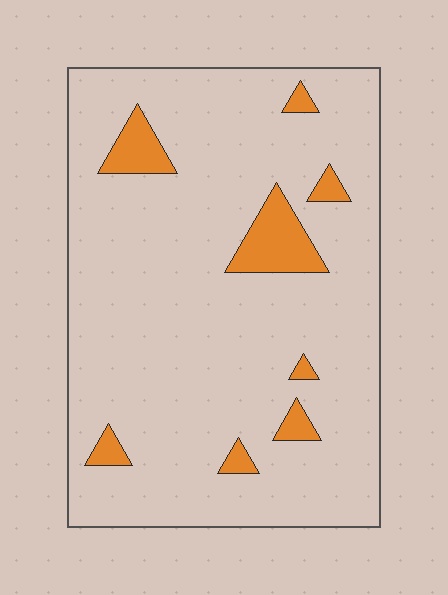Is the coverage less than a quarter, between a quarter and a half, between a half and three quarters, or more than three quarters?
Less than a quarter.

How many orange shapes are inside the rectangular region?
8.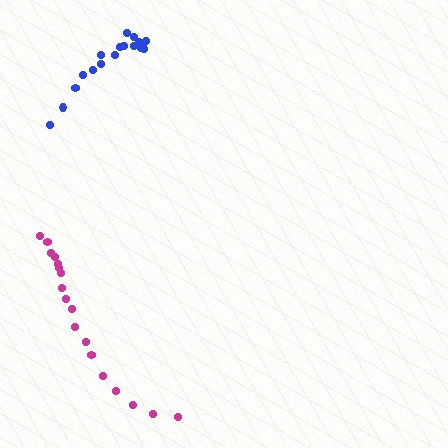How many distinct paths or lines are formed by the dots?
There are 2 distinct paths.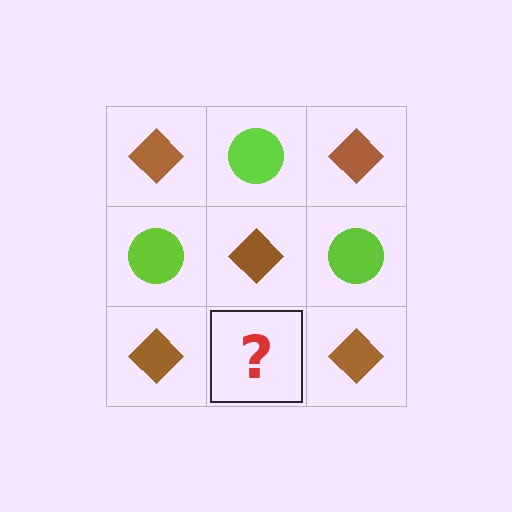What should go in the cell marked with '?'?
The missing cell should contain a lime circle.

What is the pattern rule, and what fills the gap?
The rule is that it alternates brown diamond and lime circle in a checkerboard pattern. The gap should be filled with a lime circle.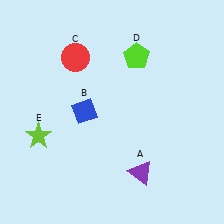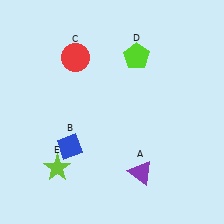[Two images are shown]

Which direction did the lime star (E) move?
The lime star (E) moved down.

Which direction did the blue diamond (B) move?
The blue diamond (B) moved down.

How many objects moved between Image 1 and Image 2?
2 objects moved between the two images.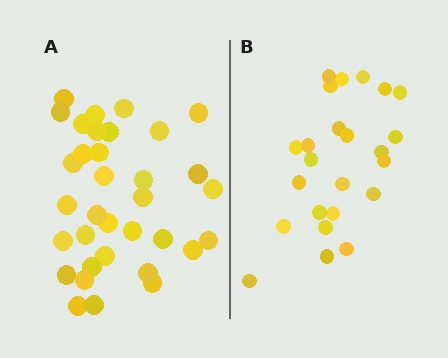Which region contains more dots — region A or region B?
Region A (the left region) has more dots.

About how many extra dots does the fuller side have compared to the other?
Region A has roughly 10 or so more dots than region B.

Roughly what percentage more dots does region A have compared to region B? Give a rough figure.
About 40% more.